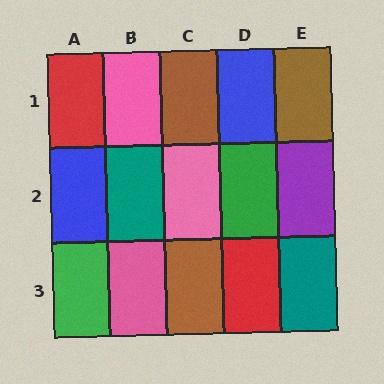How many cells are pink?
3 cells are pink.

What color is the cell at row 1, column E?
Brown.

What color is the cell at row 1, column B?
Pink.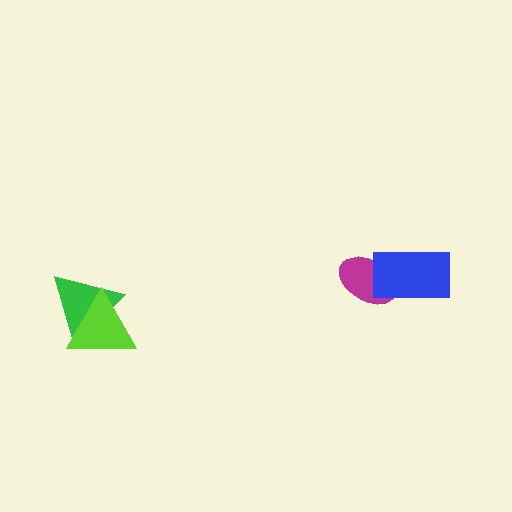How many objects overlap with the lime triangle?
1 object overlaps with the lime triangle.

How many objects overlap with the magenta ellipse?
1 object overlaps with the magenta ellipse.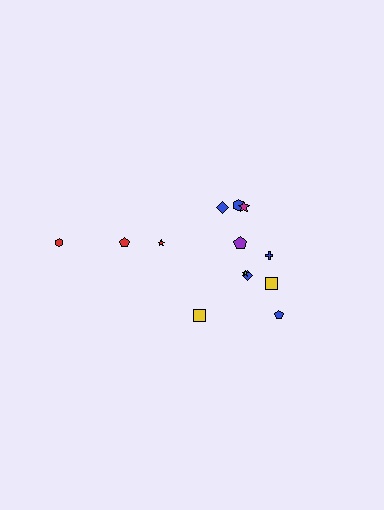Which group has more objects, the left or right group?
The right group.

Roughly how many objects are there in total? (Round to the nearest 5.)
Roughly 15 objects in total.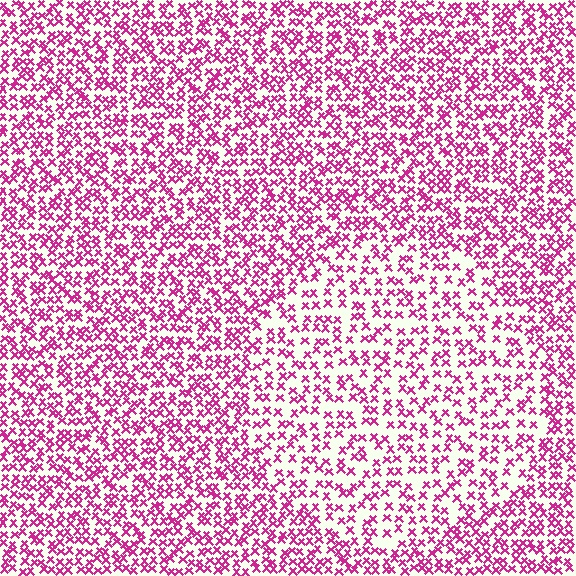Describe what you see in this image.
The image contains small magenta elements arranged at two different densities. A circle-shaped region is visible where the elements are less densely packed than the surrounding area.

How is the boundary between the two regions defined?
The boundary is defined by a change in element density (approximately 1.7x ratio). All elements are the same color, size, and shape.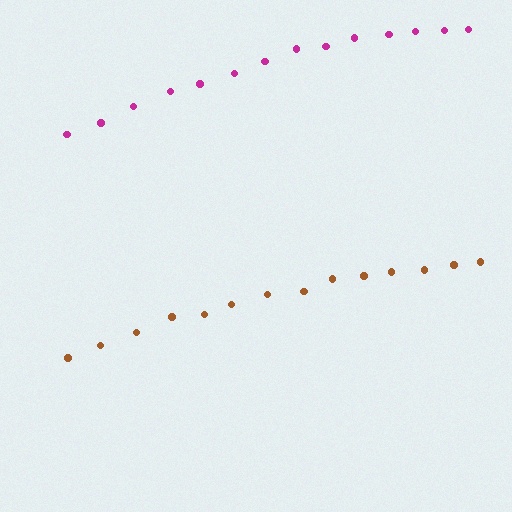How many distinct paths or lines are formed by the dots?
There are 2 distinct paths.